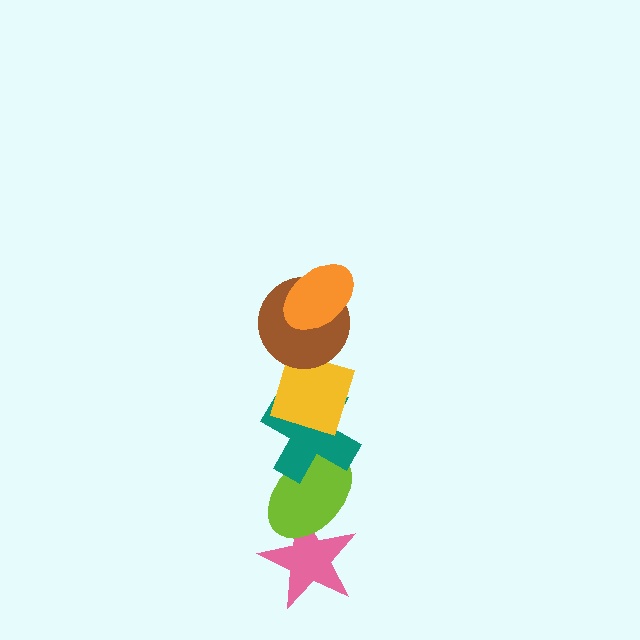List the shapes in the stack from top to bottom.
From top to bottom: the orange ellipse, the brown circle, the yellow diamond, the teal cross, the lime ellipse, the pink star.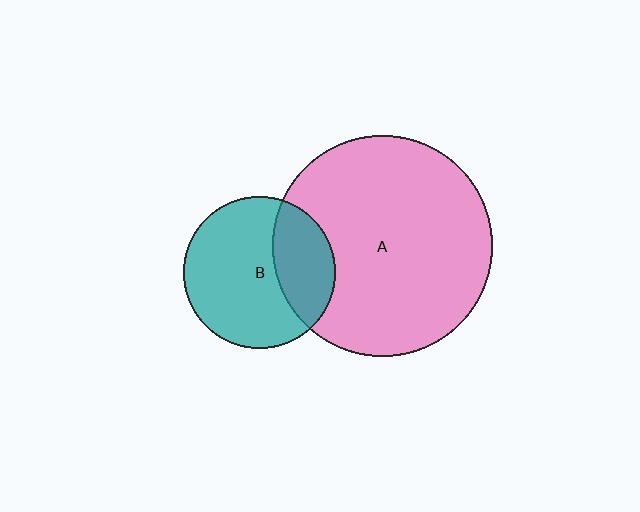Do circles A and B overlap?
Yes.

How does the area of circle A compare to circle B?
Approximately 2.1 times.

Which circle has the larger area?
Circle A (pink).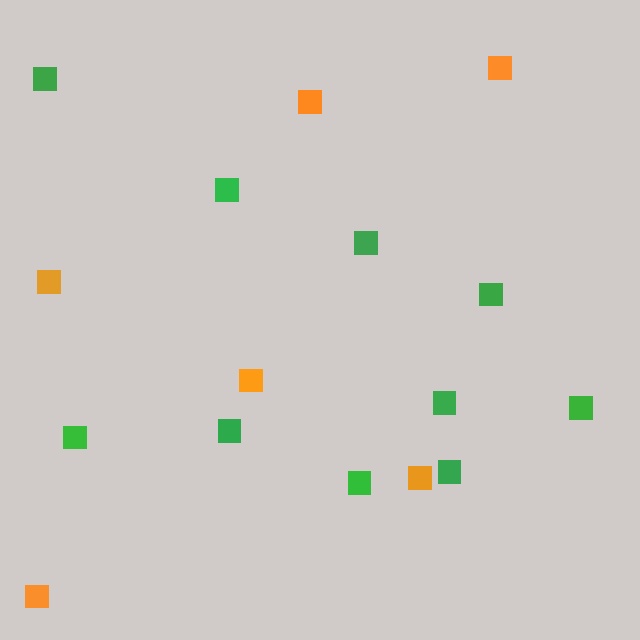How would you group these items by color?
There are 2 groups: one group of orange squares (6) and one group of green squares (10).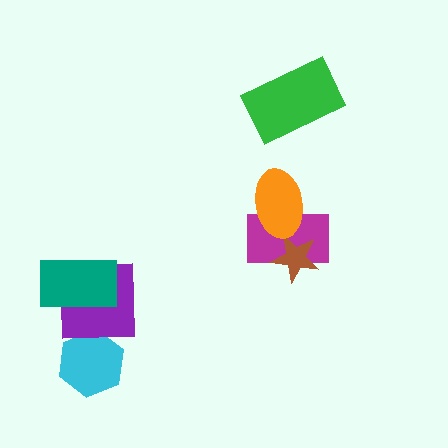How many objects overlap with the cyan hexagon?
1 object overlaps with the cyan hexagon.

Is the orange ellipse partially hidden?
No, no other shape covers it.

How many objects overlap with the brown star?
1 object overlaps with the brown star.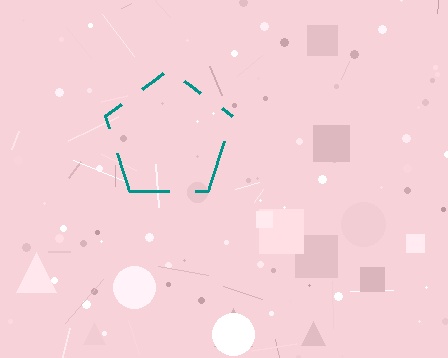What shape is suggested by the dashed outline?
The dashed outline suggests a pentagon.